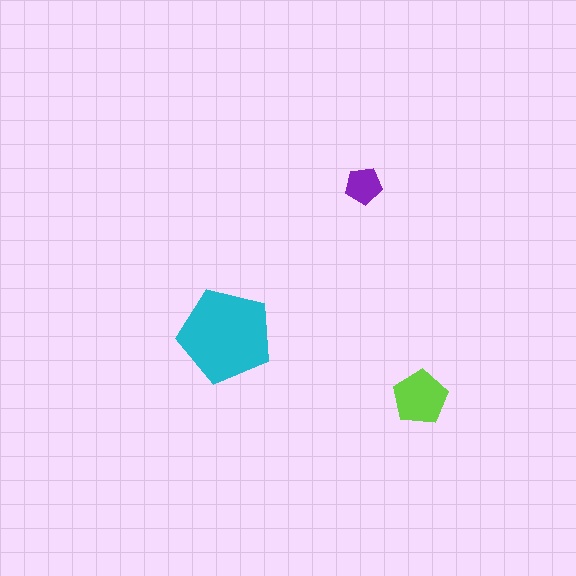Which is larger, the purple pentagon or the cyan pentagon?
The cyan one.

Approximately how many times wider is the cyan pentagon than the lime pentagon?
About 1.5 times wider.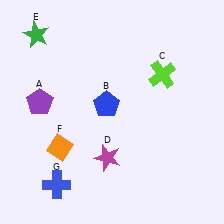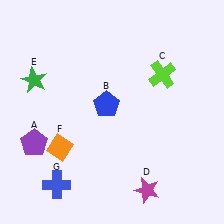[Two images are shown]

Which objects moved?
The objects that moved are: the purple pentagon (A), the magenta star (D), the green star (E).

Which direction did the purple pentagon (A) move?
The purple pentagon (A) moved down.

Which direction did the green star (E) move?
The green star (E) moved down.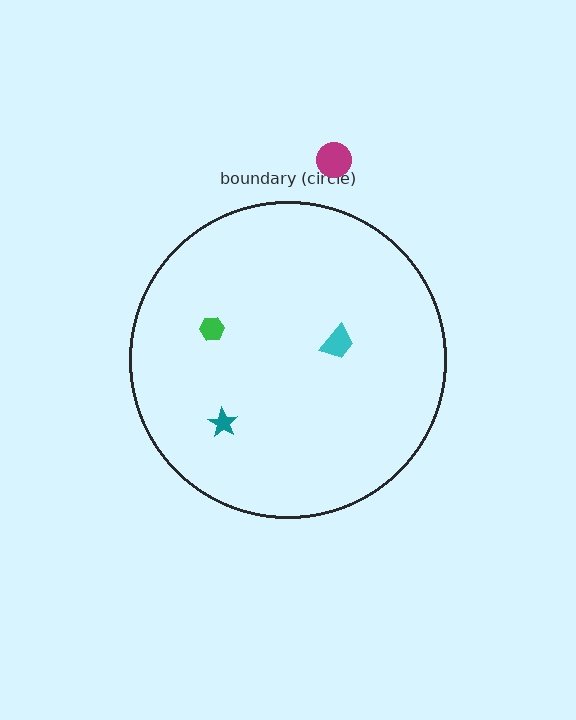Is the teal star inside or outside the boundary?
Inside.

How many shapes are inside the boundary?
3 inside, 1 outside.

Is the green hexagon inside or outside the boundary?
Inside.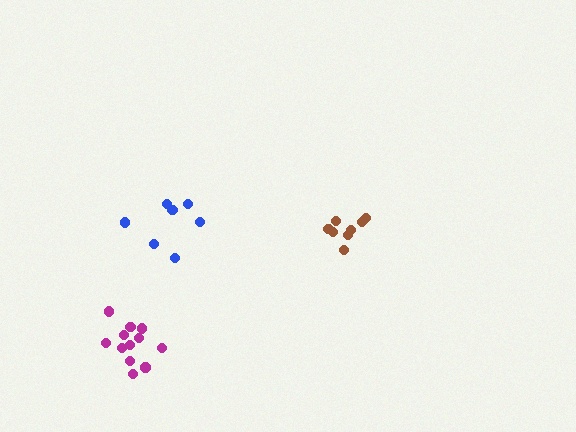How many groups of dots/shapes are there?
There are 3 groups.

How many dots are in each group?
Group 1: 7 dots, Group 2: 12 dots, Group 3: 8 dots (27 total).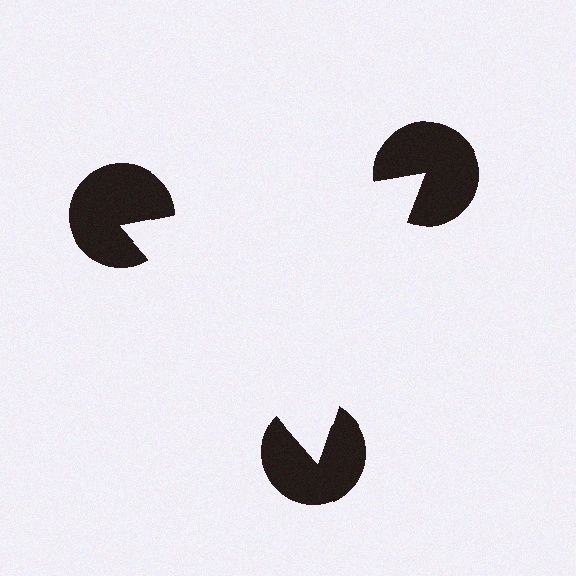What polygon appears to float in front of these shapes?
An illusory triangle — its edges are inferred from the aligned wedge cuts in the pac-man discs, not physically drawn.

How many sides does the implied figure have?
3 sides.